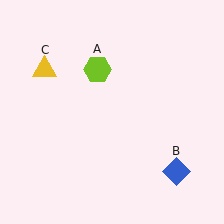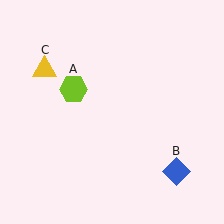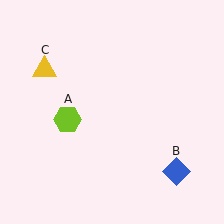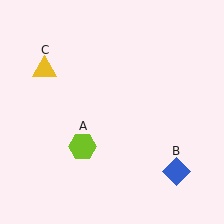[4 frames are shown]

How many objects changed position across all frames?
1 object changed position: lime hexagon (object A).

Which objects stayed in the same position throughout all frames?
Blue diamond (object B) and yellow triangle (object C) remained stationary.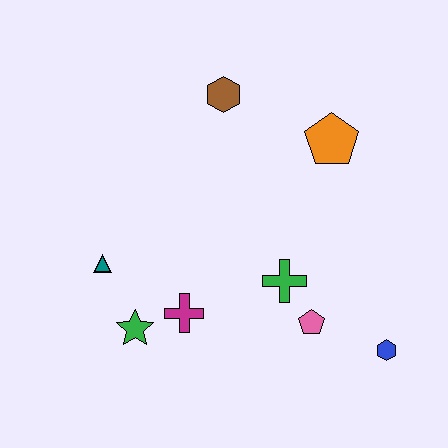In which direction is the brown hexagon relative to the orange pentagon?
The brown hexagon is to the left of the orange pentagon.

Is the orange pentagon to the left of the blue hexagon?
Yes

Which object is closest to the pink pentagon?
The green cross is closest to the pink pentagon.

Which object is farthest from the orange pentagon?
The green star is farthest from the orange pentagon.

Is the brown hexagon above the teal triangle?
Yes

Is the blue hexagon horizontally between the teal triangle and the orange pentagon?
No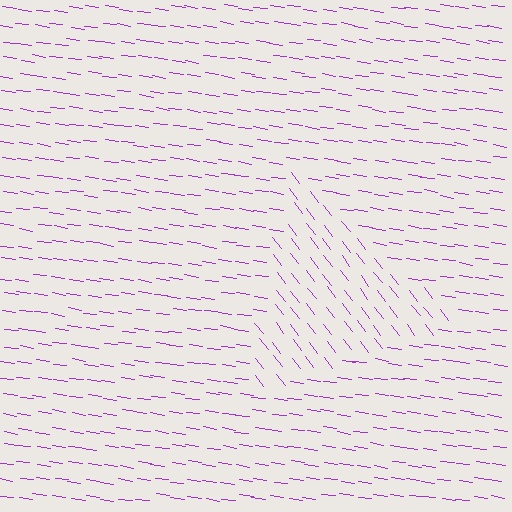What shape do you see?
I see a triangle.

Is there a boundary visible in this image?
Yes, there is a texture boundary formed by a change in line orientation.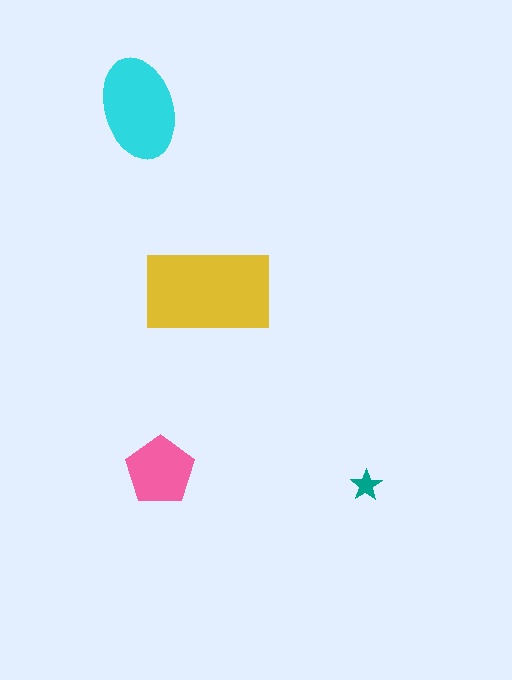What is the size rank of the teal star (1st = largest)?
4th.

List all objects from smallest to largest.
The teal star, the pink pentagon, the cyan ellipse, the yellow rectangle.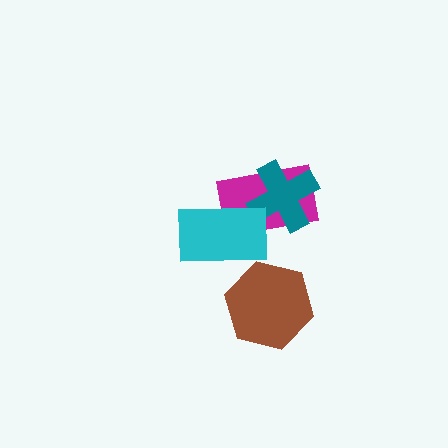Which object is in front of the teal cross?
The cyan rectangle is in front of the teal cross.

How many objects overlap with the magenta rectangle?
2 objects overlap with the magenta rectangle.